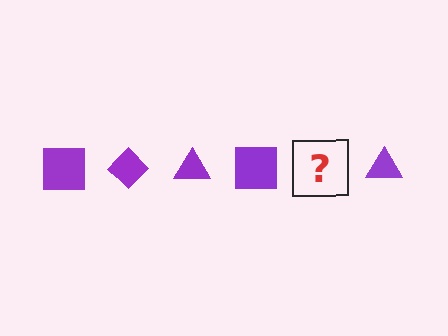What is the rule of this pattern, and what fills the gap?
The rule is that the pattern cycles through square, diamond, triangle shapes in purple. The gap should be filled with a purple diamond.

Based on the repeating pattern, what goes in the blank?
The blank should be a purple diamond.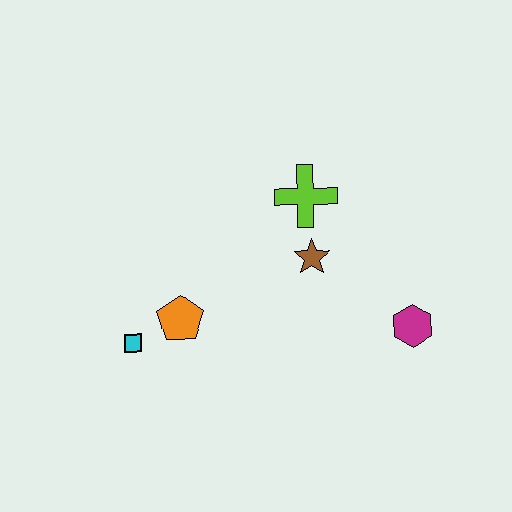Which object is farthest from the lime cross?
The cyan square is farthest from the lime cross.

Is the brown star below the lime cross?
Yes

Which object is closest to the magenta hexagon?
The brown star is closest to the magenta hexagon.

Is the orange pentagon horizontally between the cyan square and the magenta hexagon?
Yes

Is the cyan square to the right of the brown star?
No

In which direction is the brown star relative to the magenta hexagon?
The brown star is to the left of the magenta hexagon.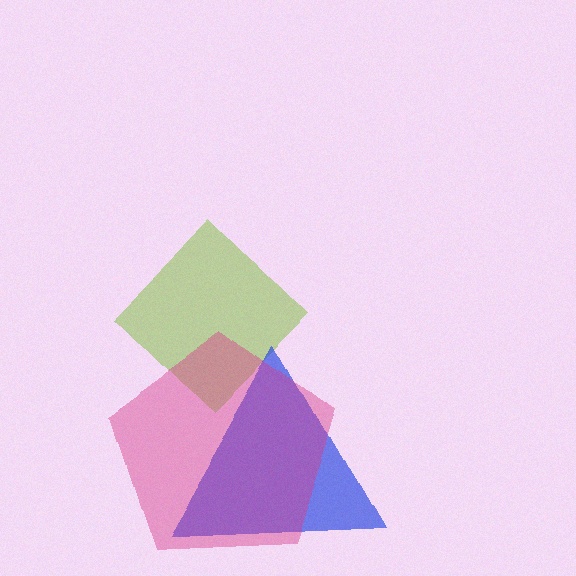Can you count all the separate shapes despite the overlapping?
Yes, there are 3 separate shapes.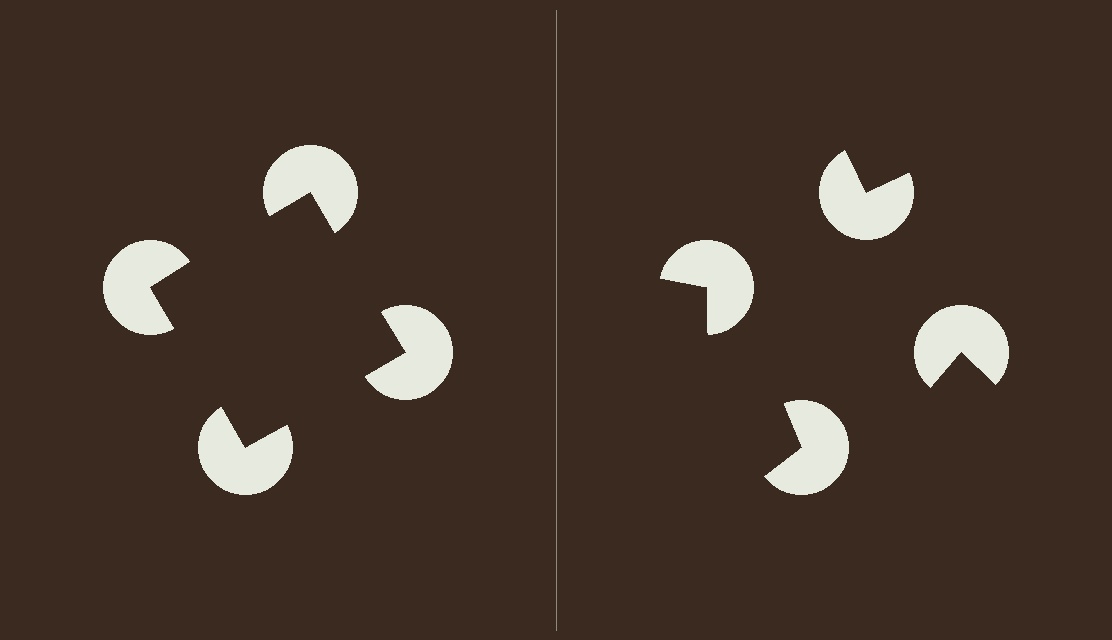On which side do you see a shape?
An illusory square appears on the left side. On the right side the wedge cuts are rotated, so no coherent shape forms.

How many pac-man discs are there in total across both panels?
8 — 4 on each side.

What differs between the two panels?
The pac-man discs are positioned identically on both sides; only the wedge orientations differ. On the left they align to a square; on the right they are misaligned.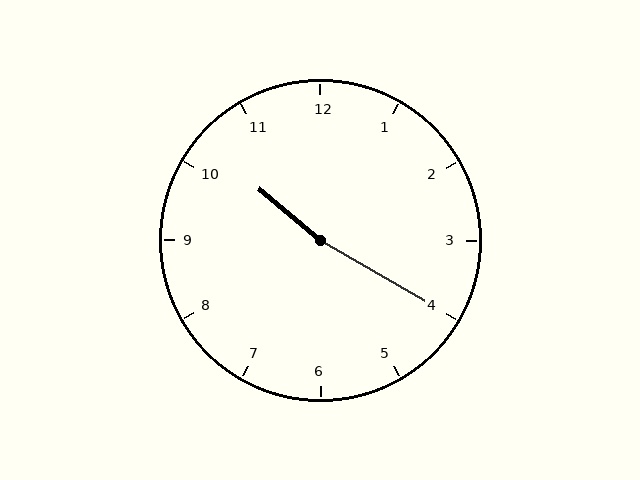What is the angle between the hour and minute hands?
Approximately 170 degrees.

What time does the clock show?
10:20.